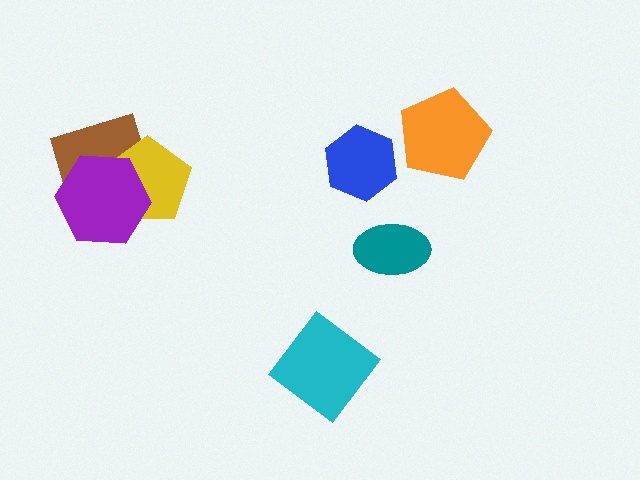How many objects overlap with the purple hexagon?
2 objects overlap with the purple hexagon.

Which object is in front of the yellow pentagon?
The purple hexagon is in front of the yellow pentagon.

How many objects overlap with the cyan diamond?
0 objects overlap with the cyan diamond.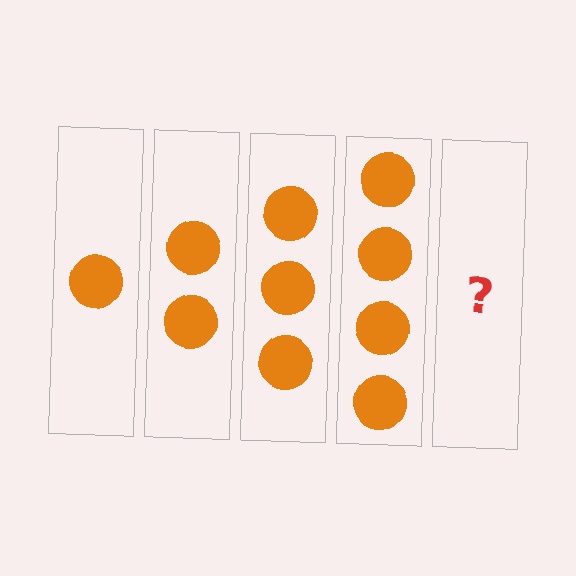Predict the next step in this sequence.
The next step is 5 circles.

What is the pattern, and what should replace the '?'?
The pattern is that each step adds one more circle. The '?' should be 5 circles.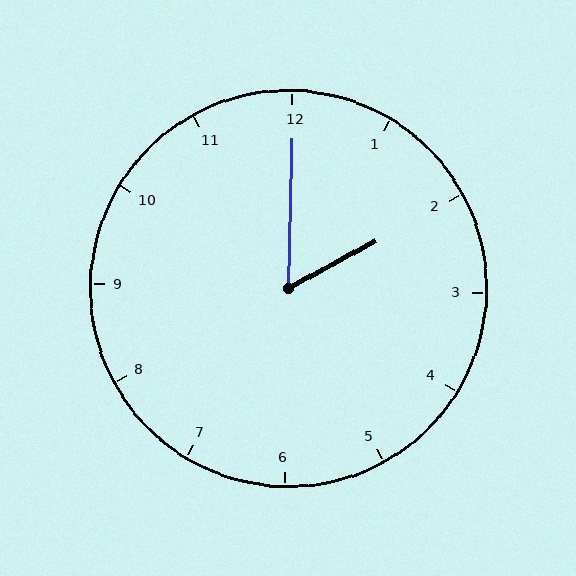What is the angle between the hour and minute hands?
Approximately 60 degrees.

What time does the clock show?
2:00.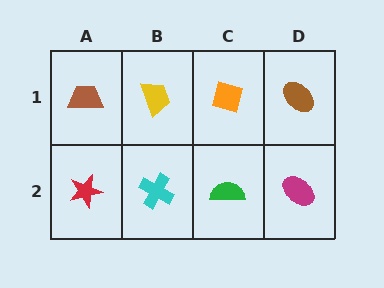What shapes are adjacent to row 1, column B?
A cyan cross (row 2, column B), a brown trapezoid (row 1, column A), an orange diamond (row 1, column C).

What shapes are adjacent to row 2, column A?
A brown trapezoid (row 1, column A), a cyan cross (row 2, column B).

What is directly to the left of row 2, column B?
A red star.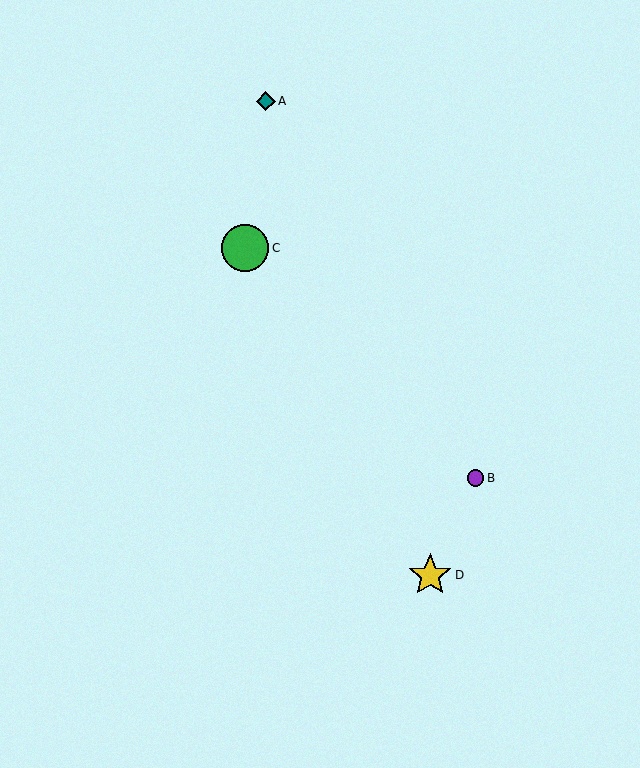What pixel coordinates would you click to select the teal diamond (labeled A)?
Click at (266, 101) to select the teal diamond A.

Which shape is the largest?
The green circle (labeled C) is the largest.